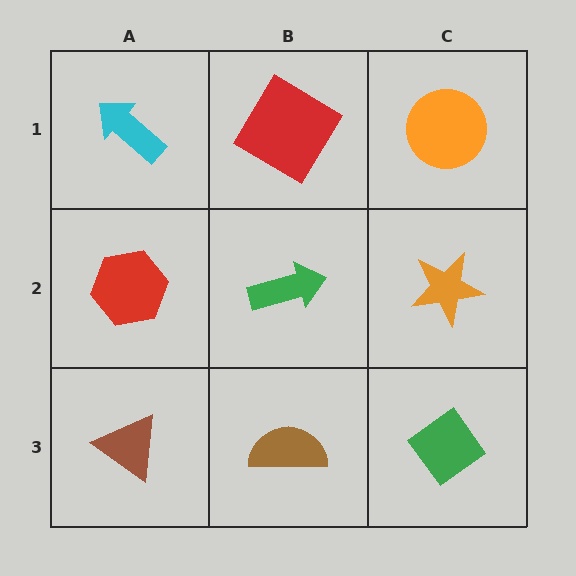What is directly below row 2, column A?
A brown triangle.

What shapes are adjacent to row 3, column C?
An orange star (row 2, column C), a brown semicircle (row 3, column B).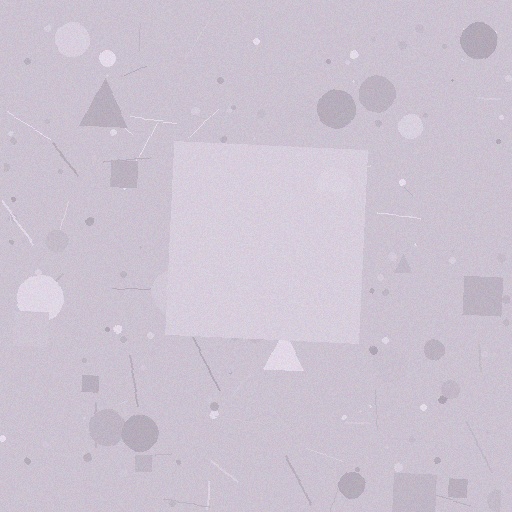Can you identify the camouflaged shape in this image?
The camouflaged shape is a square.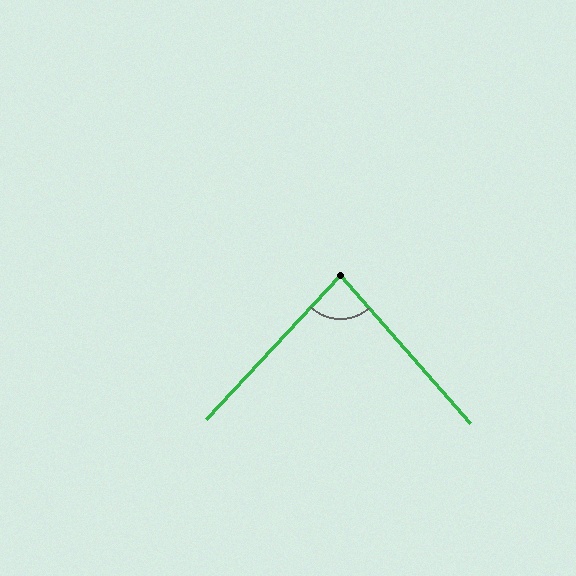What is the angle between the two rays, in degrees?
Approximately 84 degrees.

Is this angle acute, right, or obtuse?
It is acute.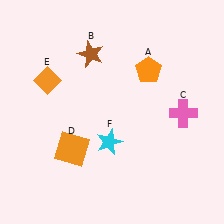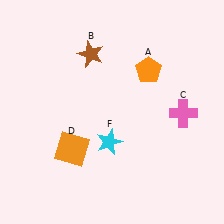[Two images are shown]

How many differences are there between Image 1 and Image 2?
There is 1 difference between the two images.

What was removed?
The orange diamond (E) was removed in Image 2.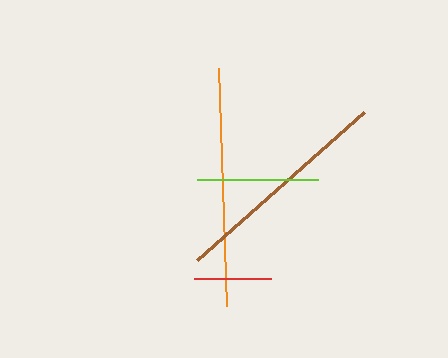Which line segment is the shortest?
The red line is the shortest at approximately 77 pixels.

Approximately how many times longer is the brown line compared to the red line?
The brown line is approximately 2.9 times the length of the red line.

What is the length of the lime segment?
The lime segment is approximately 120 pixels long.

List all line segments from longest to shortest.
From longest to shortest: orange, brown, lime, red.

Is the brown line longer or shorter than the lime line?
The brown line is longer than the lime line.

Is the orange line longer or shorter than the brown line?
The orange line is longer than the brown line.